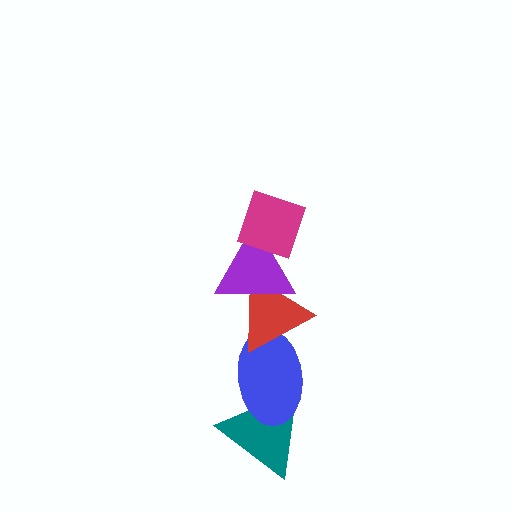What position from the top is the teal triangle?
The teal triangle is 5th from the top.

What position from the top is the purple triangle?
The purple triangle is 2nd from the top.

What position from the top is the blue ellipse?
The blue ellipse is 4th from the top.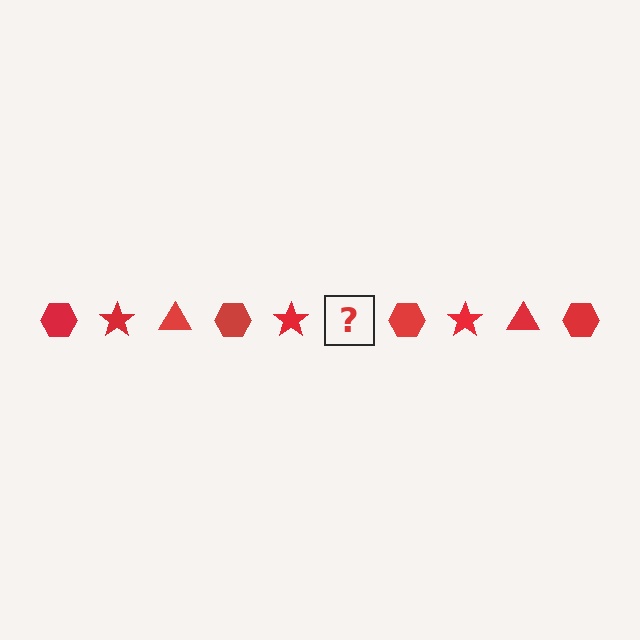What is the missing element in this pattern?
The missing element is a red triangle.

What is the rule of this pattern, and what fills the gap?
The rule is that the pattern cycles through hexagon, star, triangle shapes in red. The gap should be filled with a red triangle.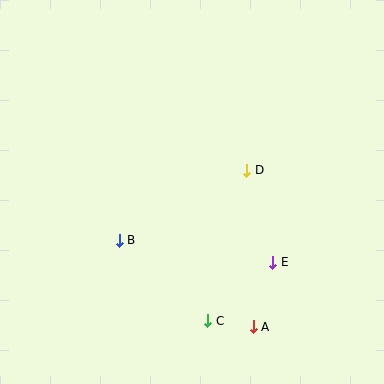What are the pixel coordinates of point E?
Point E is at (273, 262).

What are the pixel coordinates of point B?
Point B is at (119, 240).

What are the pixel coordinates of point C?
Point C is at (208, 321).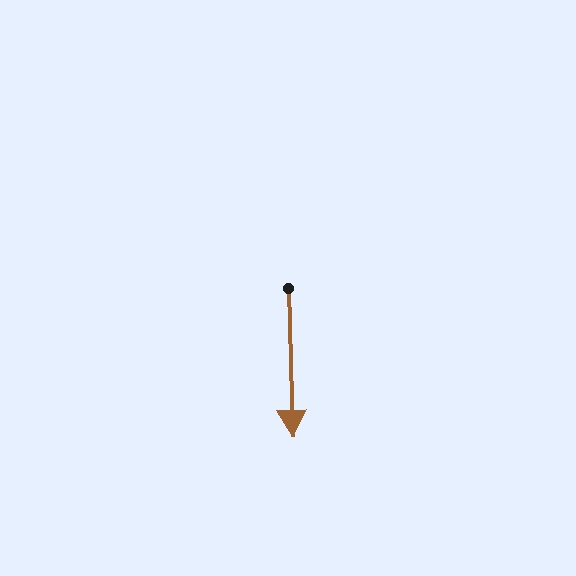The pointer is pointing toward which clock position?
Roughly 6 o'clock.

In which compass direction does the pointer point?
South.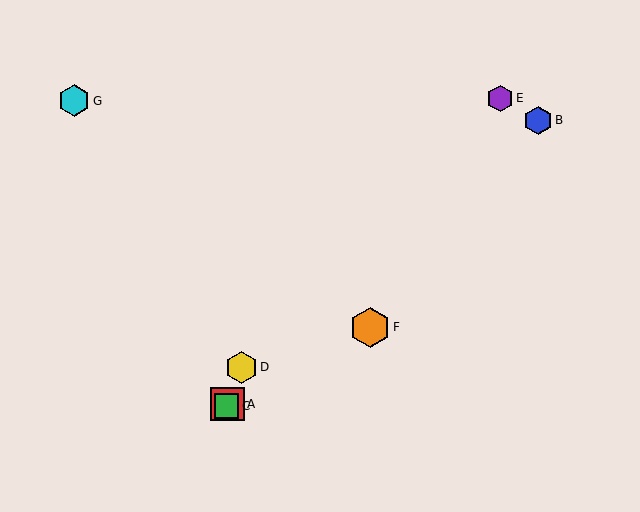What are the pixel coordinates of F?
Object F is at (370, 327).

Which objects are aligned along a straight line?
Objects A, C, D are aligned along a straight line.